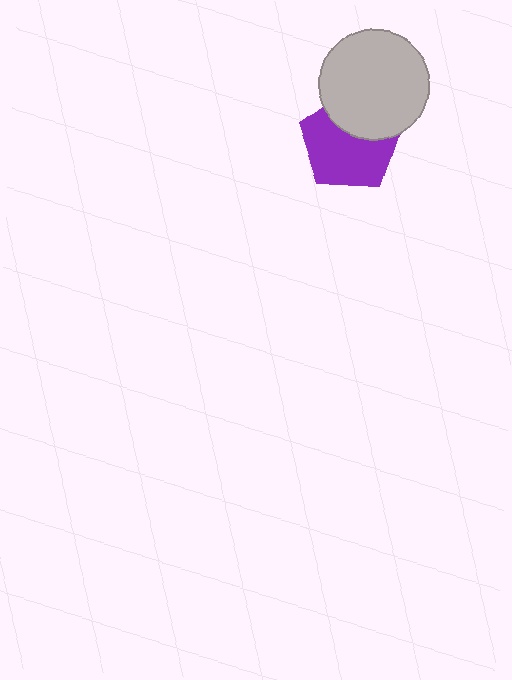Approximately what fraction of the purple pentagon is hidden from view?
Roughly 34% of the purple pentagon is hidden behind the light gray circle.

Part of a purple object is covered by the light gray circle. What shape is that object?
It is a pentagon.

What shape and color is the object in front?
The object in front is a light gray circle.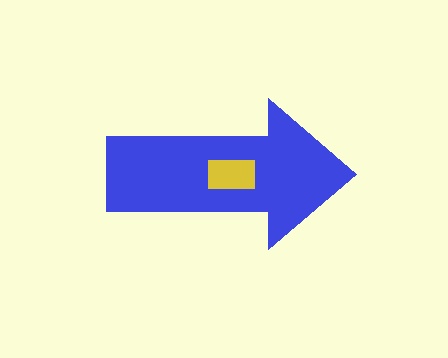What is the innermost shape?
The yellow rectangle.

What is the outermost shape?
The blue arrow.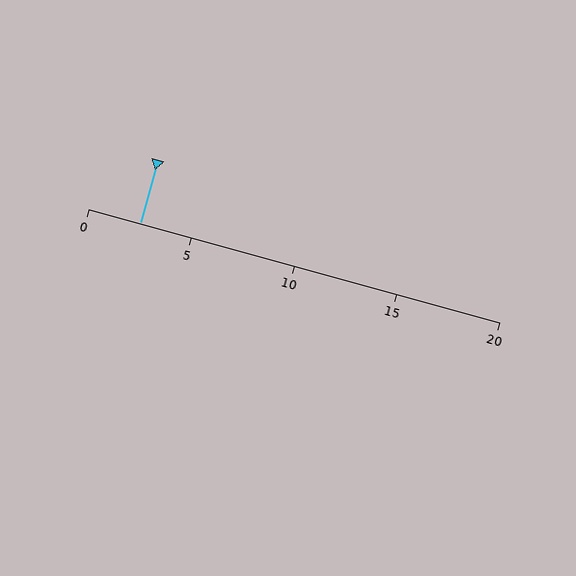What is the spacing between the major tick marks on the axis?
The major ticks are spaced 5 apart.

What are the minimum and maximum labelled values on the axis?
The axis runs from 0 to 20.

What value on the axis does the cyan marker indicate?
The marker indicates approximately 2.5.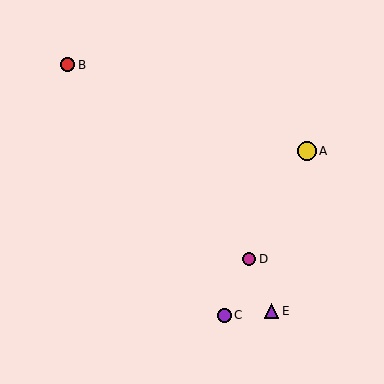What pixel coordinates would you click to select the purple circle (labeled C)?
Click at (224, 315) to select the purple circle C.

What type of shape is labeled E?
Shape E is a purple triangle.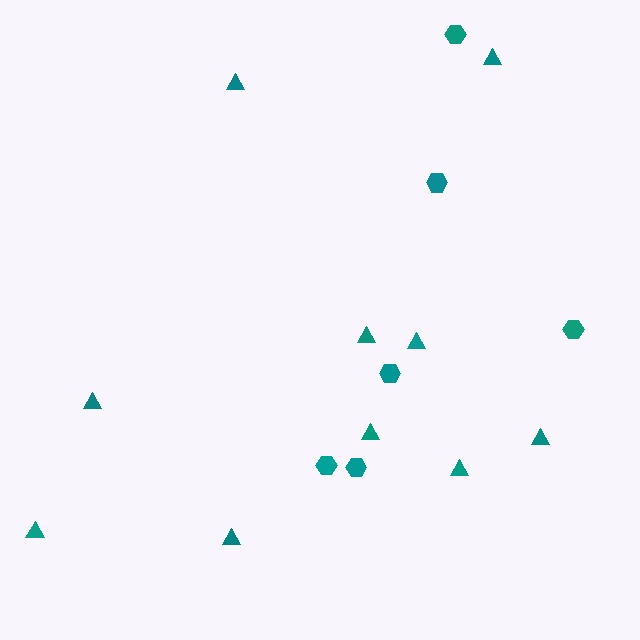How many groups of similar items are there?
There are 2 groups: one group of triangles (10) and one group of hexagons (6).